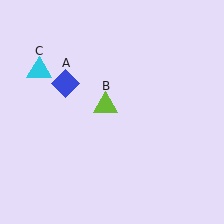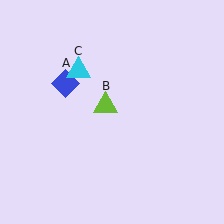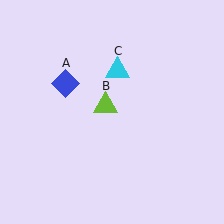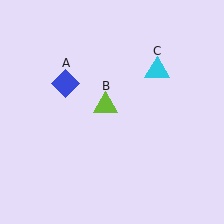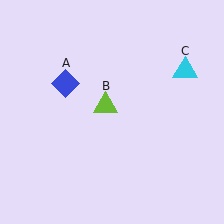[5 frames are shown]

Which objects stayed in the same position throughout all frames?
Blue diamond (object A) and lime triangle (object B) remained stationary.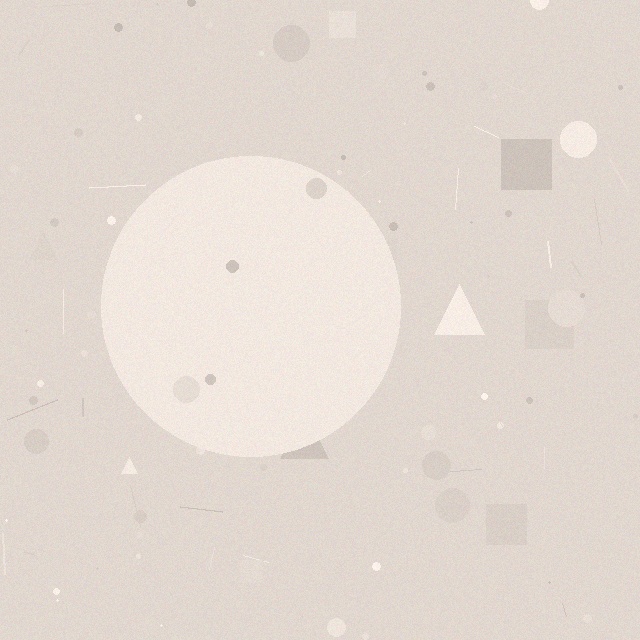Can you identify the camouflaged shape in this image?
The camouflaged shape is a circle.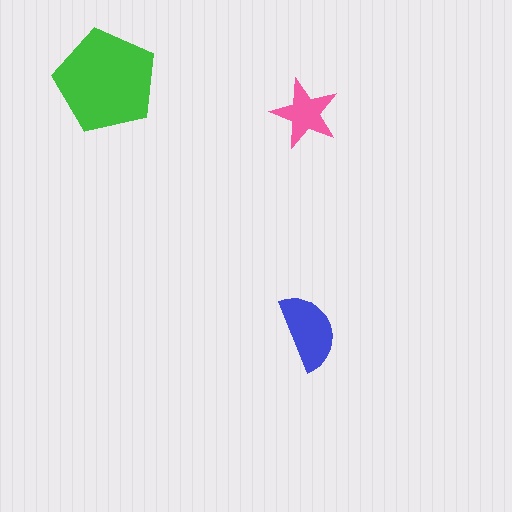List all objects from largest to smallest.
The green pentagon, the blue semicircle, the pink star.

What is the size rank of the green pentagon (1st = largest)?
1st.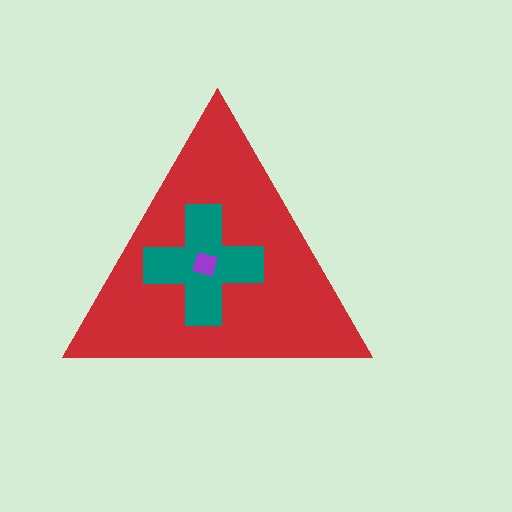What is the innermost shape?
The purple diamond.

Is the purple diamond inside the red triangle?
Yes.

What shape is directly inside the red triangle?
The teal cross.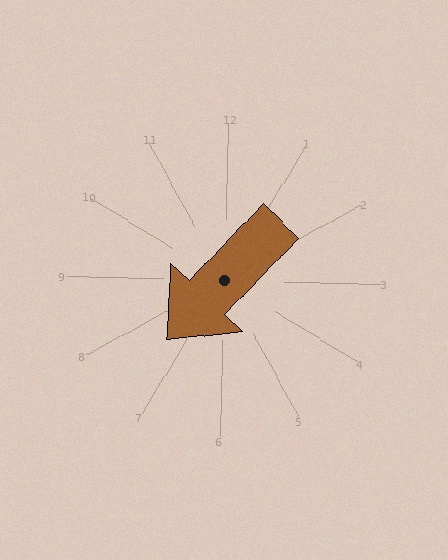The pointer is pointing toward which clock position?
Roughly 7 o'clock.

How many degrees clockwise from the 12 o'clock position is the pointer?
Approximately 223 degrees.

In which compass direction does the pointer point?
Southwest.